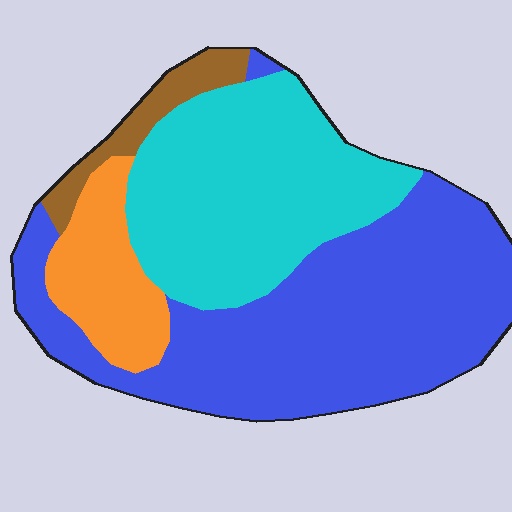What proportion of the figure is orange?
Orange covers roughly 10% of the figure.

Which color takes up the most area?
Blue, at roughly 50%.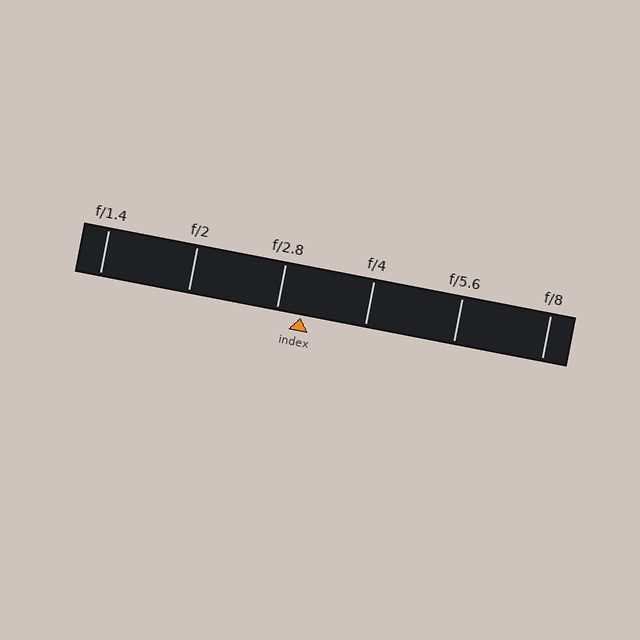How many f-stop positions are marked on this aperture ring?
There are 6 f-stop positions marked.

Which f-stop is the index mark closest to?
The index mark is closest to f/2.8.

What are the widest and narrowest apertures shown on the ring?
The widest aperture shown is f/1.4 and the narrowest is f/8.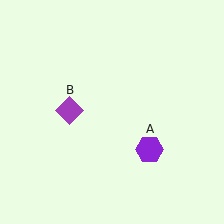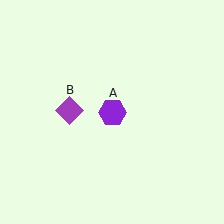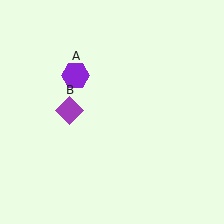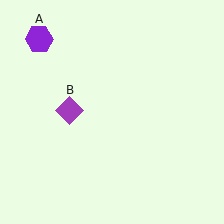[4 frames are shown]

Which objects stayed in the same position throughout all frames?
Purple diamond (object B) remained stationary.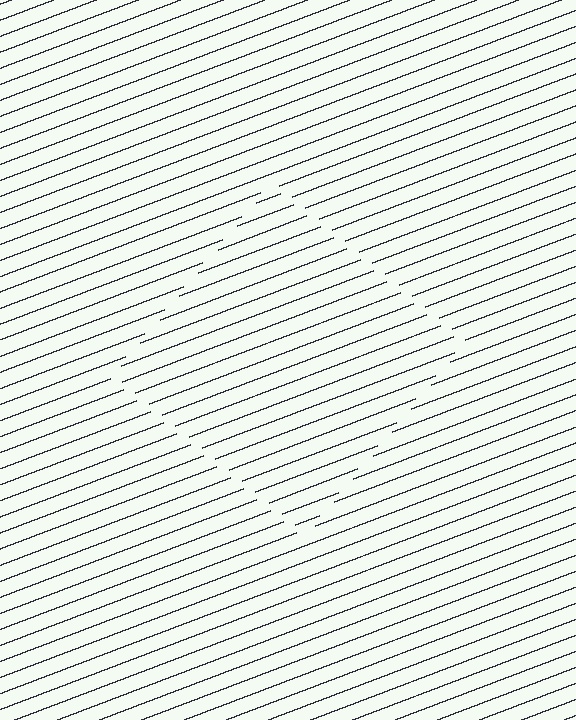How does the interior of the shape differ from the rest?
The interior of the shape contains the same grating, shifted by half a period — the contour is defined by the phase discontinuity where line-ends from the inner and outer gratings abut.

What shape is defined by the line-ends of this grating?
An illusory square. The interior of the shape contains the same grating, shifted by half a period — the contour is defined by the phase discontinuity where line-ends from the inner and outer gratings abut.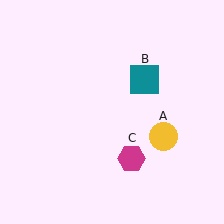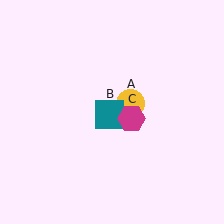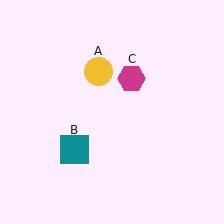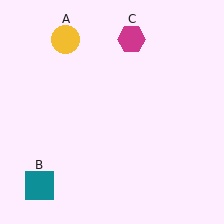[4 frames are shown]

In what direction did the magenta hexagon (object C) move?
The magenta hexagon (object C) moved up.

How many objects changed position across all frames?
3 objects changed position: yellow circle (object A), teal square (object B), magenta hexagon (object C).